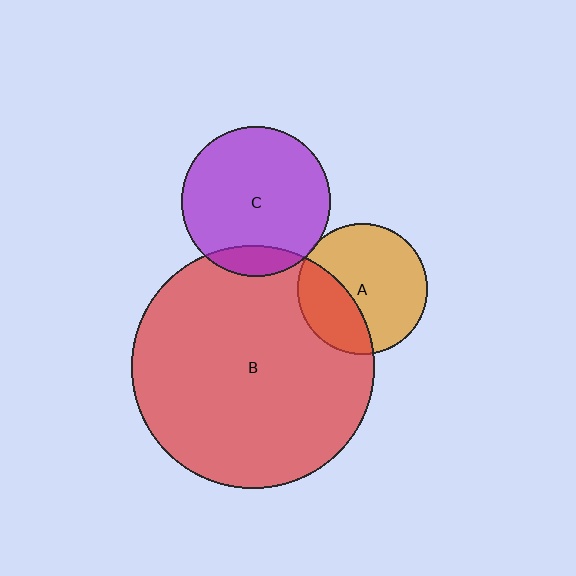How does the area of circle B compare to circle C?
Approximately 2.6 times.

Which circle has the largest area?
Circle B (red).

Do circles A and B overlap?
Yes.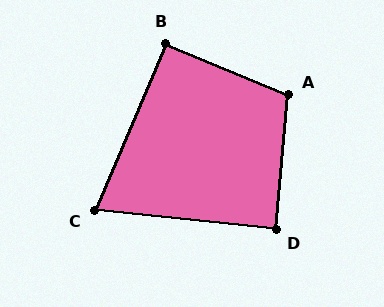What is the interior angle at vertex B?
Approximately 91 degrees (approximately right).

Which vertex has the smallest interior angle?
C, at approximately 73 degrees.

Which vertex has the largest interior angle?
A, at approximately 107 degrees.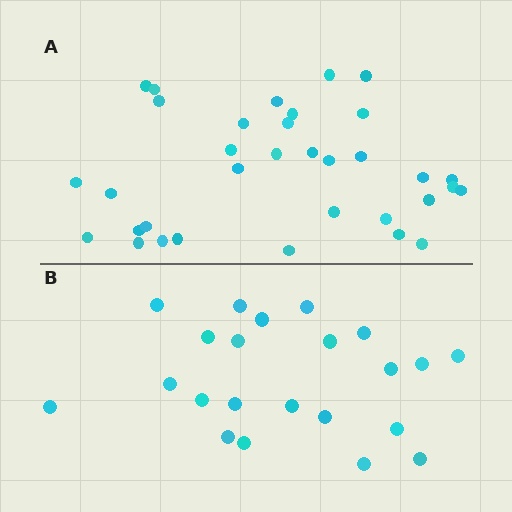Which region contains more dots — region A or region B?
Region A (the top region) has more dots.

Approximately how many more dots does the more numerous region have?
Region A has roughly 12 or so more dots than region B.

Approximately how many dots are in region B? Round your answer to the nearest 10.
About 20 dots. (The exact count is 22, which rounds to 20.)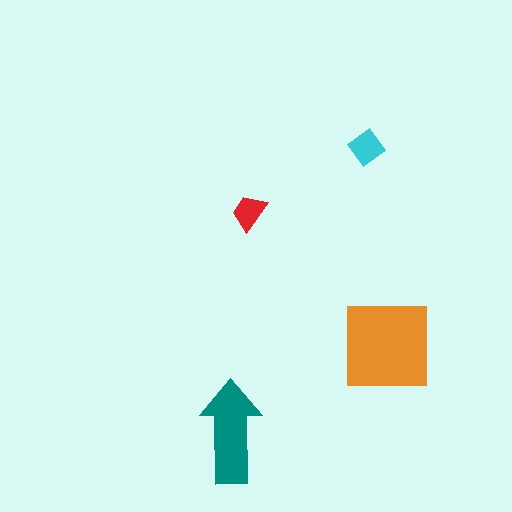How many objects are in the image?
There are 4 objects in the image.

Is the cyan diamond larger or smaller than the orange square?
Smaller.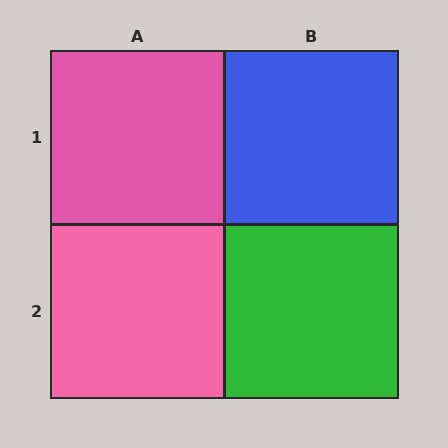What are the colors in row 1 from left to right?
Pink, blue.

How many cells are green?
1 cell is green.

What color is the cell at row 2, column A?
Pink.